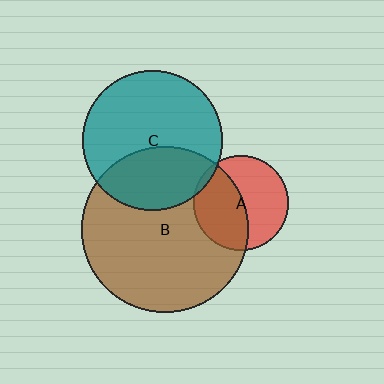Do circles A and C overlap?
Yes.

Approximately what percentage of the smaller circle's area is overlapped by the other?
Approximately 5%.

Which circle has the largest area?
Circle B (brown).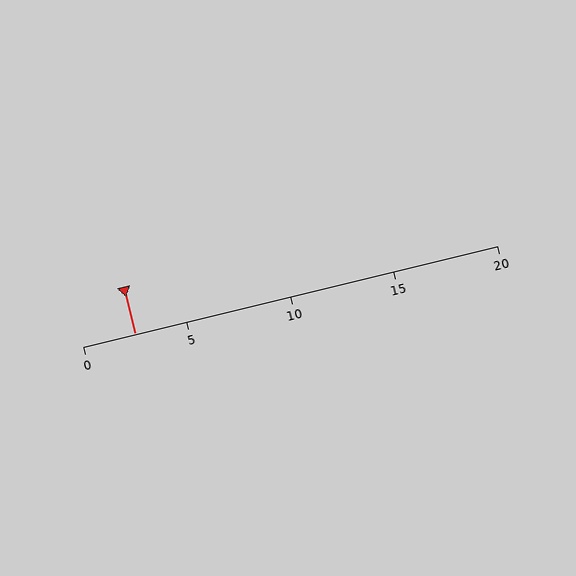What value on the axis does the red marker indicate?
The marker indicates approximately 2.5.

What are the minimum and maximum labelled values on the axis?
The axis runs from 0 to 20.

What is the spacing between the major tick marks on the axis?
The major ticks are spaced 5 apart.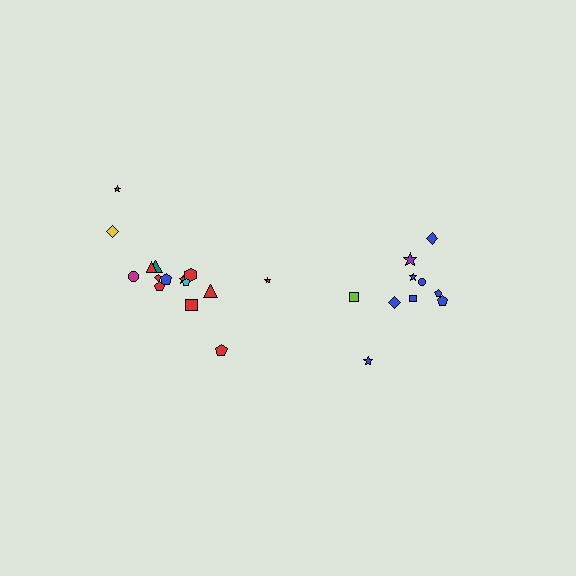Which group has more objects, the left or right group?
The left group.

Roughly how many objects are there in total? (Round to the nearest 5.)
Roughly 25 objects in total.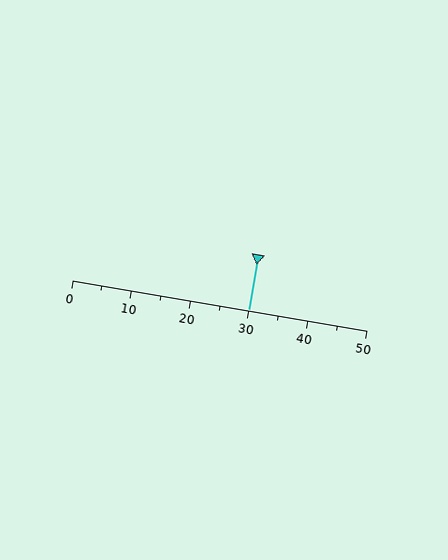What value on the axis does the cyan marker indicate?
The marker indicates approximately 30.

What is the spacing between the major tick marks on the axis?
The major ticks are spaced 10 apart.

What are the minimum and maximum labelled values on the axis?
The axis runs from 0 to 50.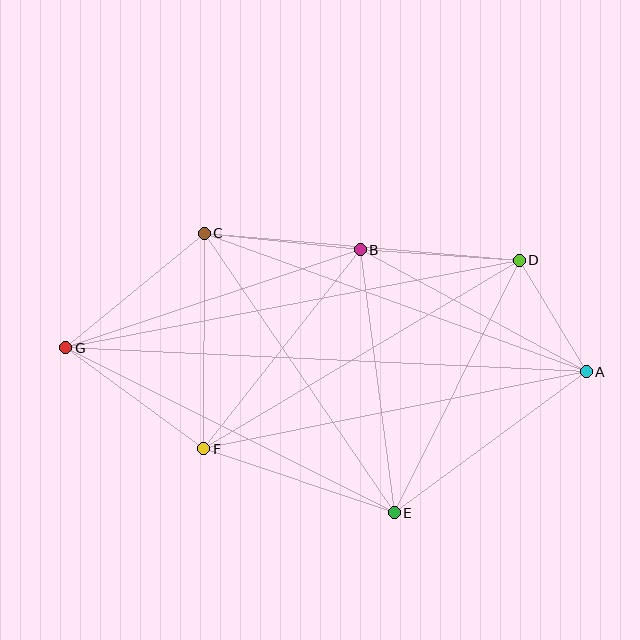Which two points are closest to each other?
Points A and D are closest to each other.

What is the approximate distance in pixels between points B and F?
The distance between B and F is approximately 253 pixels.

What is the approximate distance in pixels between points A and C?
The distance between A and C is approximately 407 pixels.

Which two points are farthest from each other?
Points A and G are farthest from each other.